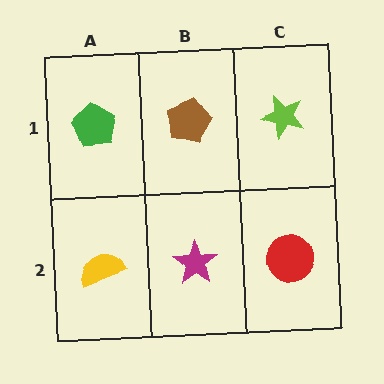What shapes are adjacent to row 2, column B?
A brown pentagon (row 1, column B), a yellow semicircle (row 2, column A), a red circle (row 2, column C).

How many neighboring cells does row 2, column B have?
3.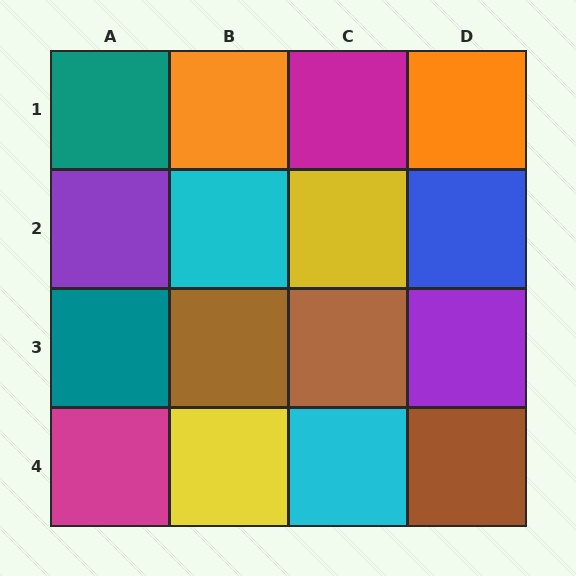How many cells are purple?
2 cells are purple.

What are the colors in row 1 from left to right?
Teal, orange, magenta, orange.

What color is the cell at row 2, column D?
Blue.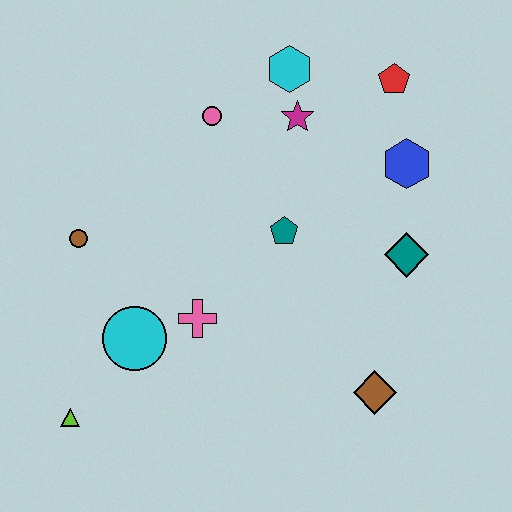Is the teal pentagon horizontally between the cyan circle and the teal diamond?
Yes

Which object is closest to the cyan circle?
The pink cross is closest to the cyan circle.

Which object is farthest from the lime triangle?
The red pentagon is farthest from the lime triangle.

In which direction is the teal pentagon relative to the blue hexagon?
The teal pentagon is to the left of the blue hexagon.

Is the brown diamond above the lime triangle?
Yes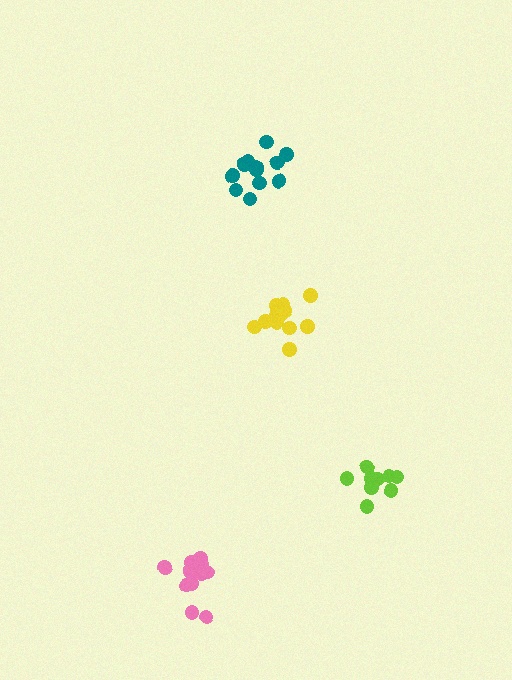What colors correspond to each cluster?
The clusters are colored: pink, yellow, teal, lime.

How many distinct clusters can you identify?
There are 4 distinct clusters.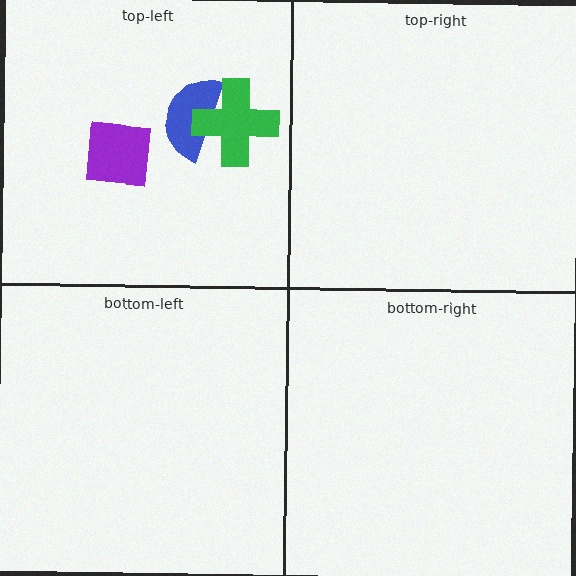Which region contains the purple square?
The top-left region.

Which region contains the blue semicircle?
The top-left region.